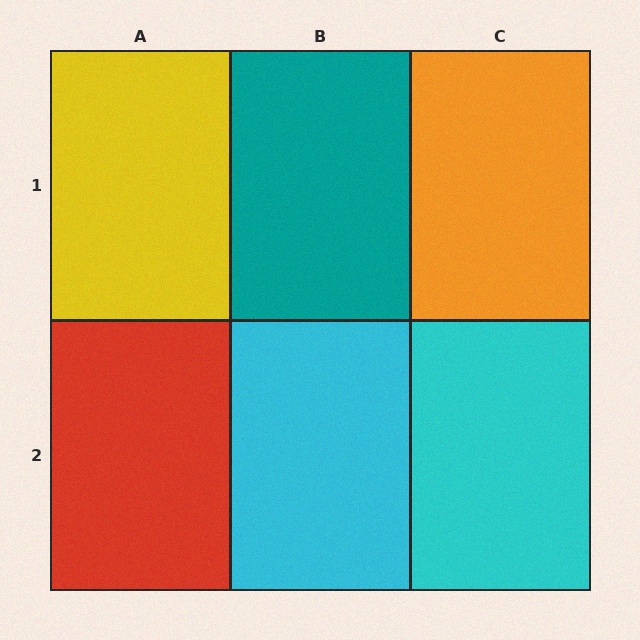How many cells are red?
1 cell is red.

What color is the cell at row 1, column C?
Orange.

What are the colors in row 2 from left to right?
Red, cyan, cyan.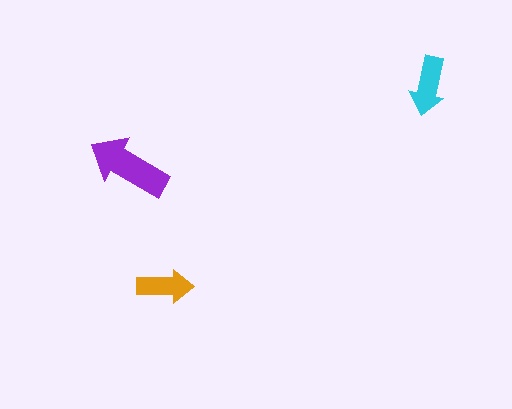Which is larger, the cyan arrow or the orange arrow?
The cyan one.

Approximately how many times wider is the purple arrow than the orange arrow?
About 1.5 times wider.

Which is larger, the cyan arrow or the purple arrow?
The purple one.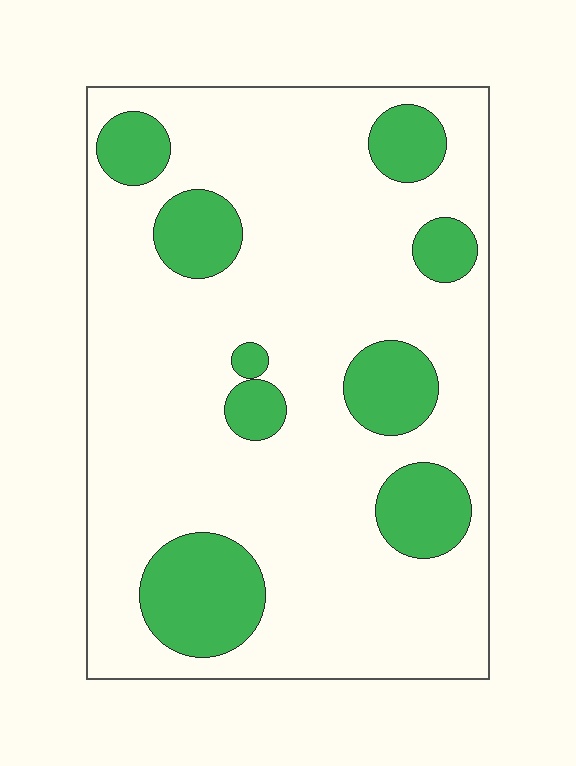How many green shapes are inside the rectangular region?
9.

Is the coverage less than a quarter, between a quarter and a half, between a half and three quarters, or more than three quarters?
Less than a quarter.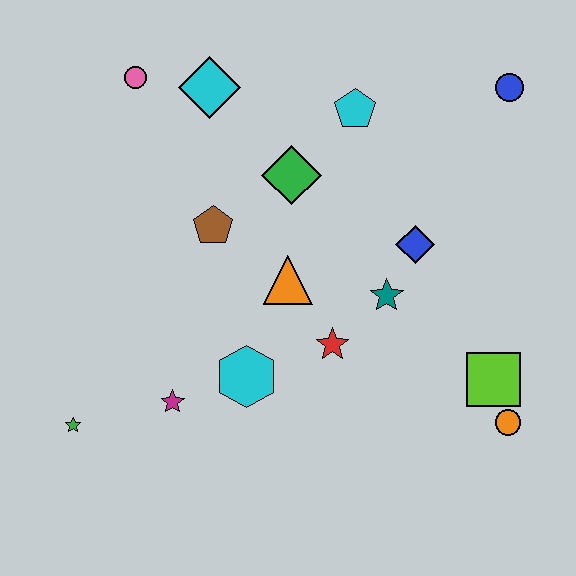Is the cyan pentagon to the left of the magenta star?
No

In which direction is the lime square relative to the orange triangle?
The lime square is to the right of the orange triangle.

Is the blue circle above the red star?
Yes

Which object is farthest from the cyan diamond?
The orange circle is farthest from the cyan diamond.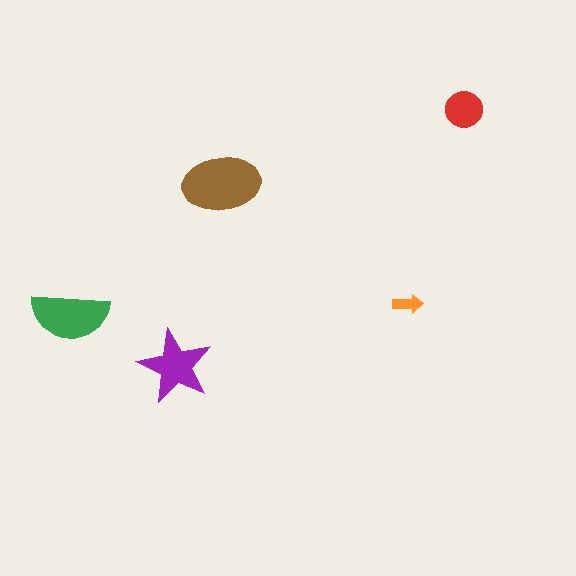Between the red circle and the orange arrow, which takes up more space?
The red circle.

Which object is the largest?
The brown ellipse.